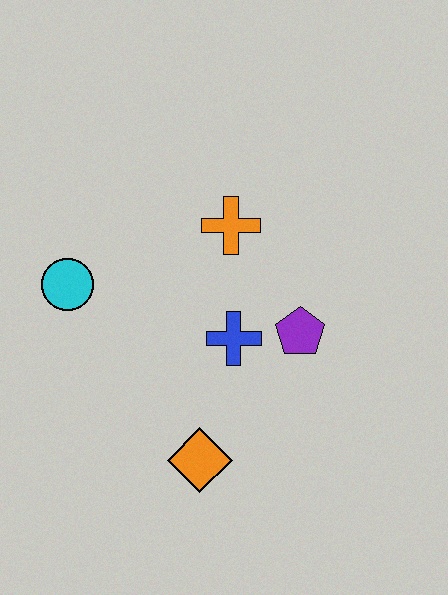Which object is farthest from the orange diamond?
The orange cross is farthest from the orange diamond.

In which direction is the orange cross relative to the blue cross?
The orange cross is above the blue cross.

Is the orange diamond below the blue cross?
Yes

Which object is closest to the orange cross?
The blue cross is closest to the orange cross.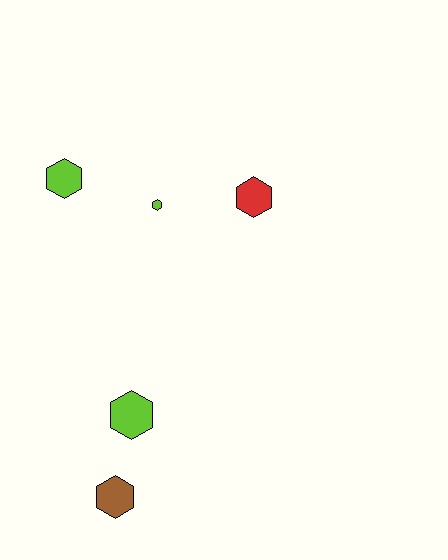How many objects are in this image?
There are 5 objects.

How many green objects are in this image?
There are no green objects.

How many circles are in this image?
There are no circles.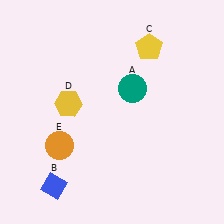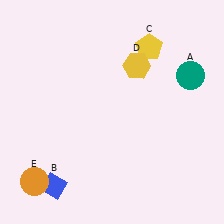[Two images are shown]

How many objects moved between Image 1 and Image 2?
3 objects moved between the two images.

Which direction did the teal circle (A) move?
The teal circle (A) moved right.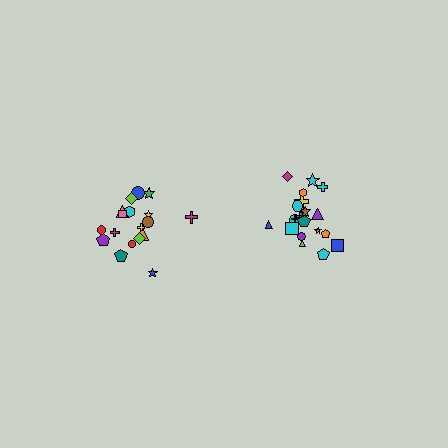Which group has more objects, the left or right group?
The right group.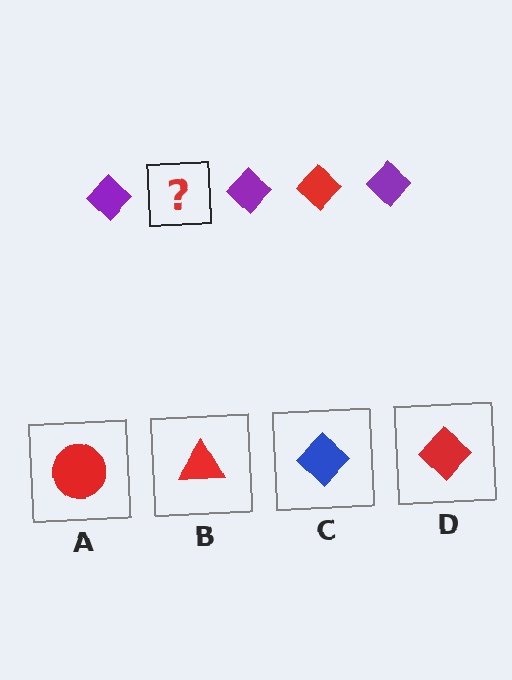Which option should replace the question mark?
Option D.